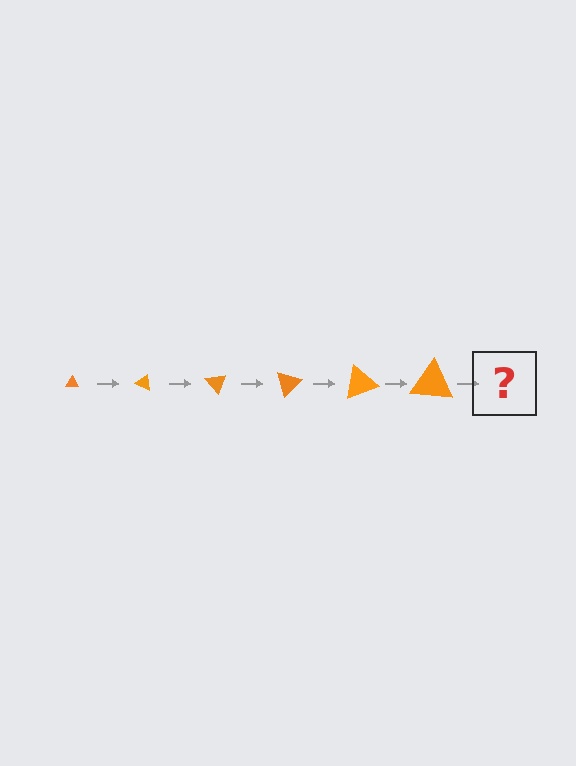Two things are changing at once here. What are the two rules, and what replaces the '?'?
The two rules are that the triangle grows larger each step and it rotates 25 degrees each step. The '?' should be a triangle, larger than the previous one and rotated 150 degrees from the start.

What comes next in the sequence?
The next element should be a triangle, larger than the previous one and rotated 150 degrees from the start.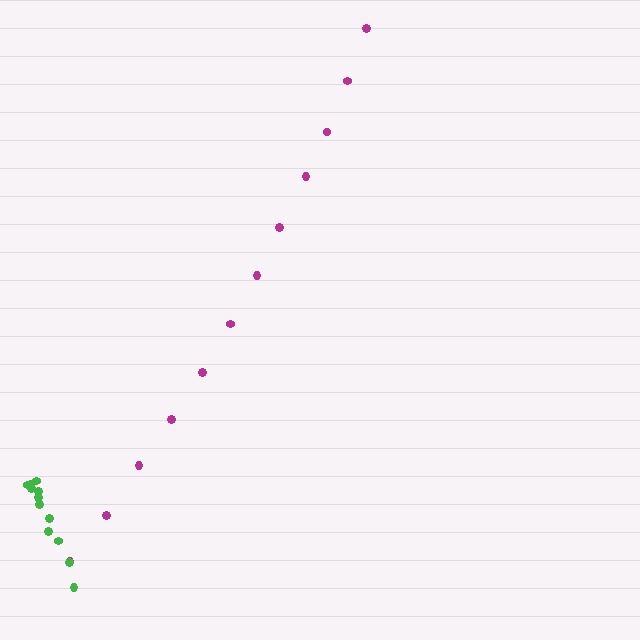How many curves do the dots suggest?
There are 2 distinct paths.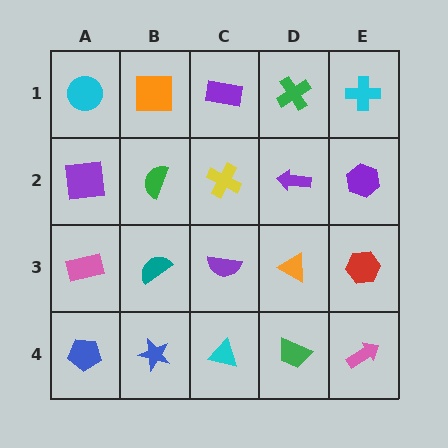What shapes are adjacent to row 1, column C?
A yellow cross (row 2, column C), an orange square (row 1, column B), a green cross (row 1, column D).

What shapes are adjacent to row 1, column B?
A green semicircle (row 2, column B), a cyan circle (row 1, column A), a purple rectangle (row 1, column C).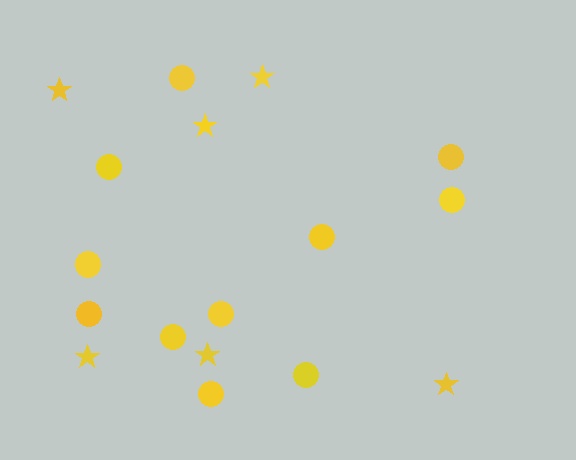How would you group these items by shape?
There are 2 groups: one group of circles (11) and one group of stars (6).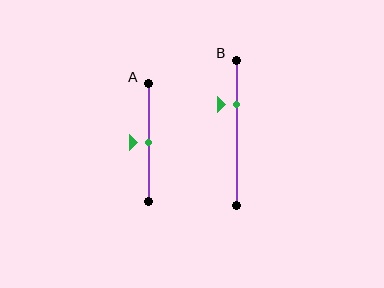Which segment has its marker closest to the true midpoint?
Segment A has its marker closest to the true midpoint.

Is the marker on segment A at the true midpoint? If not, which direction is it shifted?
Yes, the marker on segment A is at the true midpoint.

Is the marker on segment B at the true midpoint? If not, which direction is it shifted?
No, the marker on segment B is shifted upward by about 20% of the segment length.